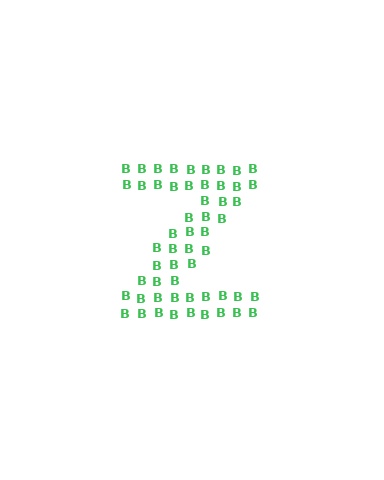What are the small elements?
The small elements are letter B's.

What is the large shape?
The large shape is the letter Z.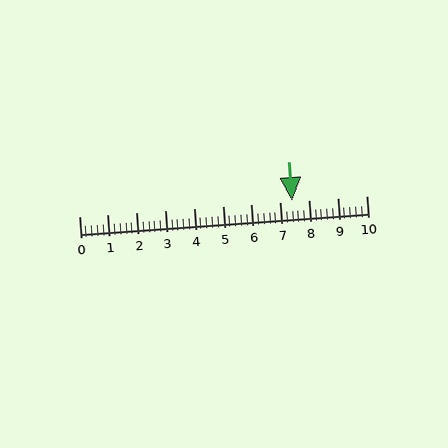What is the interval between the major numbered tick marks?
The major tick marks are spaced 1 units apart.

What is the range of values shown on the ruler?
The ruler shows values from 0 to 10.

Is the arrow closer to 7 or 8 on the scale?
The arrow is closer to 7.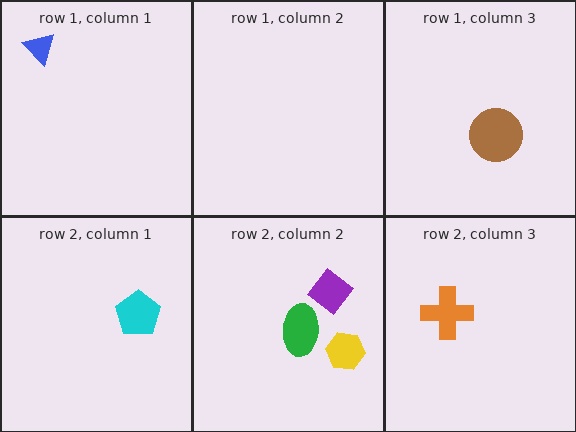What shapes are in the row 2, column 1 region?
The cyan pentagon.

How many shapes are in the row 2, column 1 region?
1.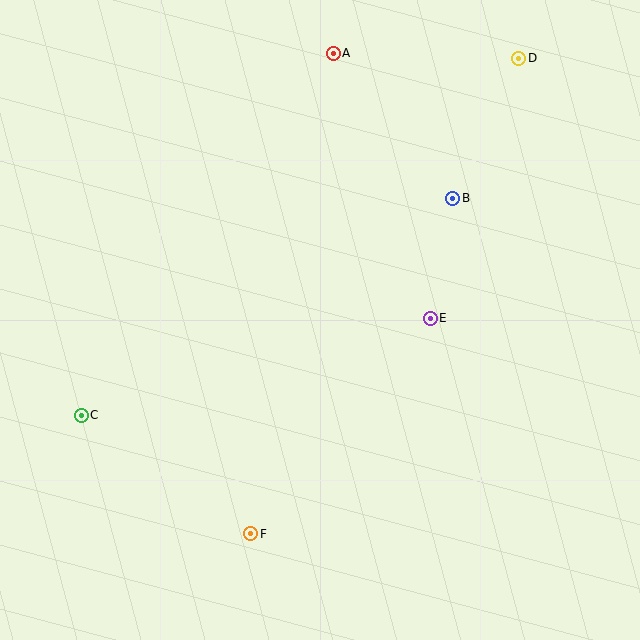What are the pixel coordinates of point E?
Point E is at (430, 318).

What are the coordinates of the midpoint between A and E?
The midpoint between A and E is at (382, 186).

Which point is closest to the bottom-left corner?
Point C is closest to the bottom-left corner.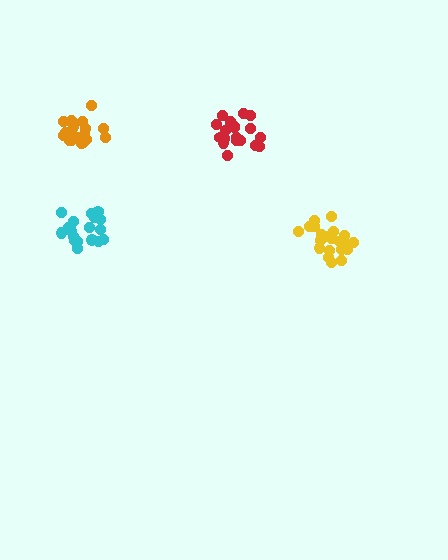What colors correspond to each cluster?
The clusters are colored: yellow, red, orange, cyan.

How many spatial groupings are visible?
There are 4 spatial groupings.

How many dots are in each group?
Group 1: 21 dots, Group 2: 20 dots, Group 3: 19 dots, Group 4: 19 dots (79 total).